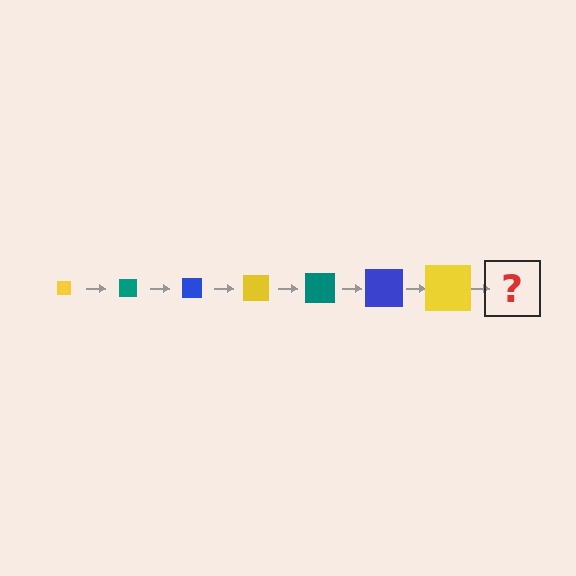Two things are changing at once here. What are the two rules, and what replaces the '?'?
The two rules are that the square grows larger each step and the color cycles through yellow, teal, and blue. The '?' should be a teal square, larger than the previous one.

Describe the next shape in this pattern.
It should be a teal square, larger than the previous one.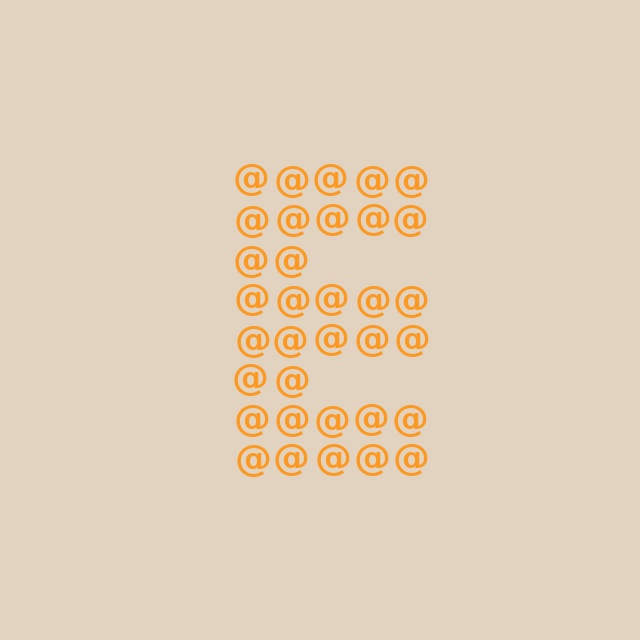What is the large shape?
The large shape is the letter E.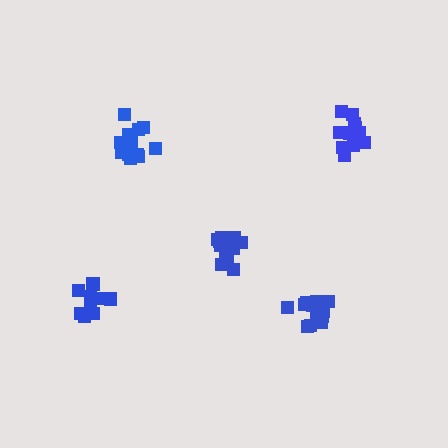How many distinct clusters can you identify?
There are 5 distinct clusters.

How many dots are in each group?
Group 1: 15 dots, Group 2: 14 dots, Group 3: 10 dots, Group 4: 12 dots, Group 5: 13 dots (64 total).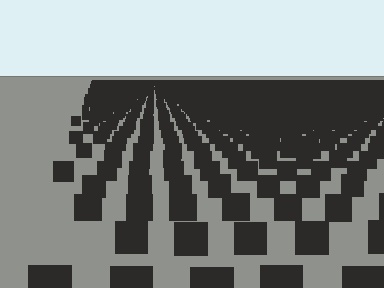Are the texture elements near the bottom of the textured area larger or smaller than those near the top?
Larger. Near the bottom, elements are closer to the viewer and appear at a bigger on-screen size.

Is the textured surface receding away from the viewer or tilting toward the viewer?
The surface is receding away from the viewer. Texture elements get smaller and denser toward the top.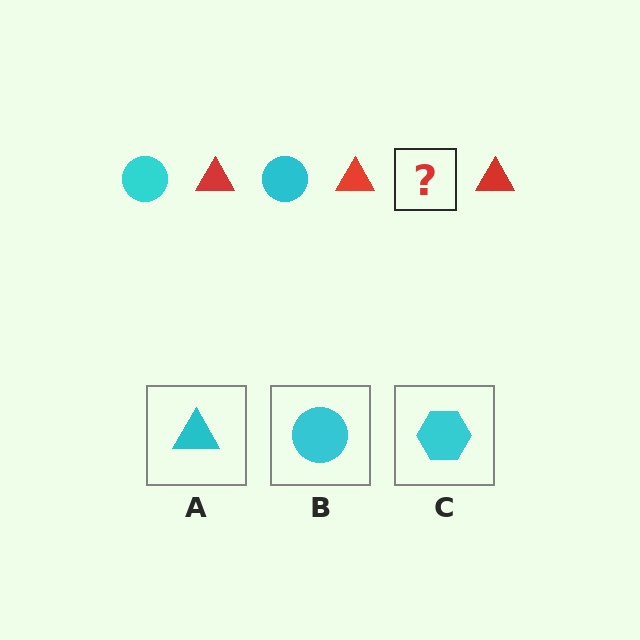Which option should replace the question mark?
Option B.